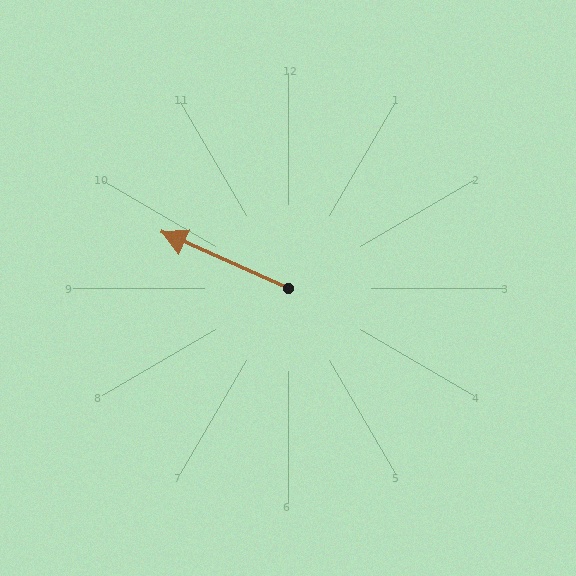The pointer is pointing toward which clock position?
Roughly 10 o'clock.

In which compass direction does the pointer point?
Northwest.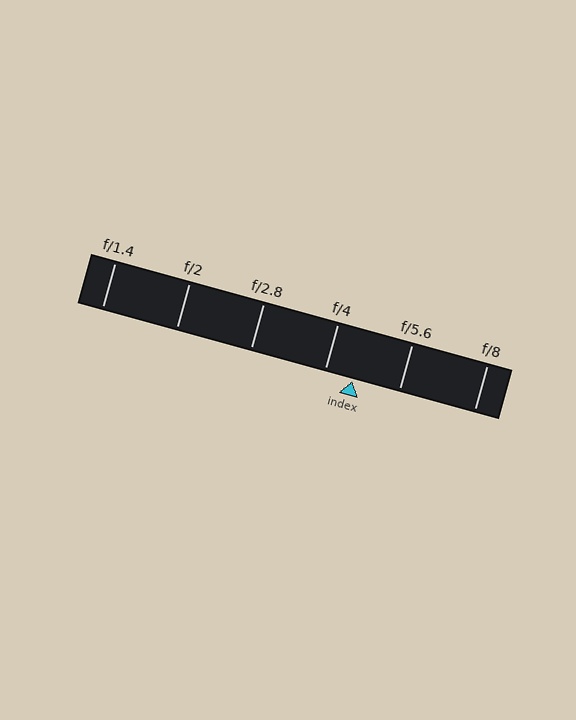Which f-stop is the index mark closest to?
The index mark is closest to f/4.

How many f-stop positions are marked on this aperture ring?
There are 6 f-stop positions marked.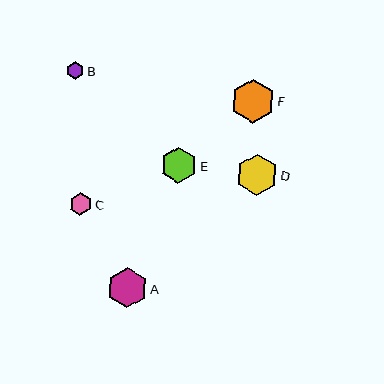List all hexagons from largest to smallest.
From largest to smallest: F, D, A, E, C, B.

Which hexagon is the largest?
Hexagon F is the largest with a size of approximately 44 pixels.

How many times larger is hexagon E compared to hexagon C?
Hexagon E is approximately 1.6 times the size of hexagon C.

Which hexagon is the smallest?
Hexagon B is the smallest with a size of approximately 18 pixels.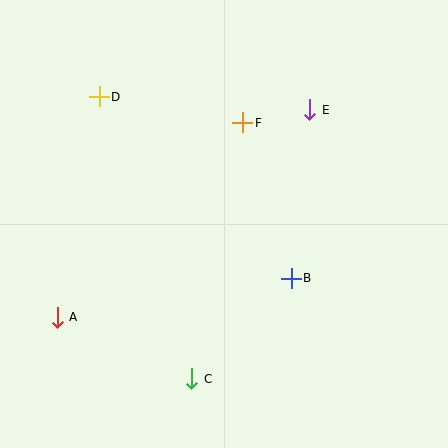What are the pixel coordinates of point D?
Point D is at (99, 97).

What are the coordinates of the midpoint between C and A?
The midpoint between C and A is at (125, 348).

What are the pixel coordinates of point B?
Point B is at (291, 278).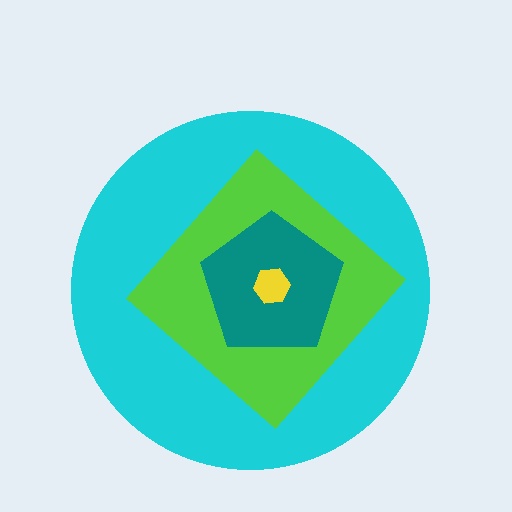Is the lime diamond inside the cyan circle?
Yes.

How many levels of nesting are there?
4.